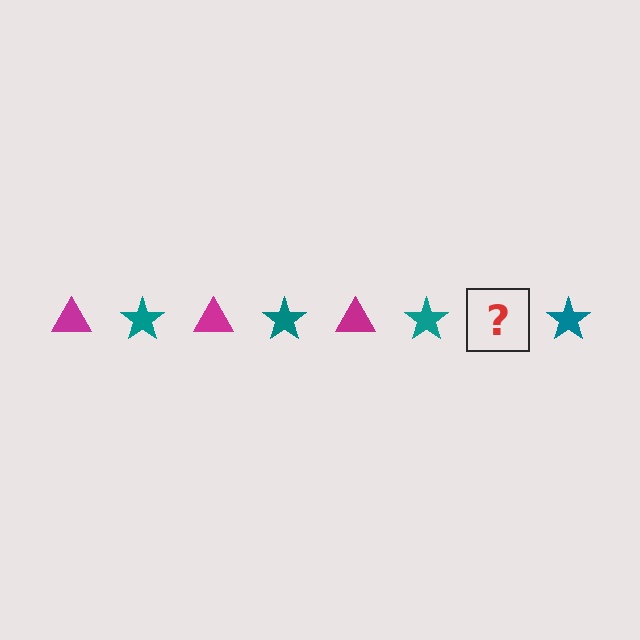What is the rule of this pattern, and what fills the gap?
The rule is that the pattern alternates between magenta triangle and teal star. The gap should be filled with a magenta triangle.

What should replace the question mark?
The question mark should be replaced with a magenta triangle.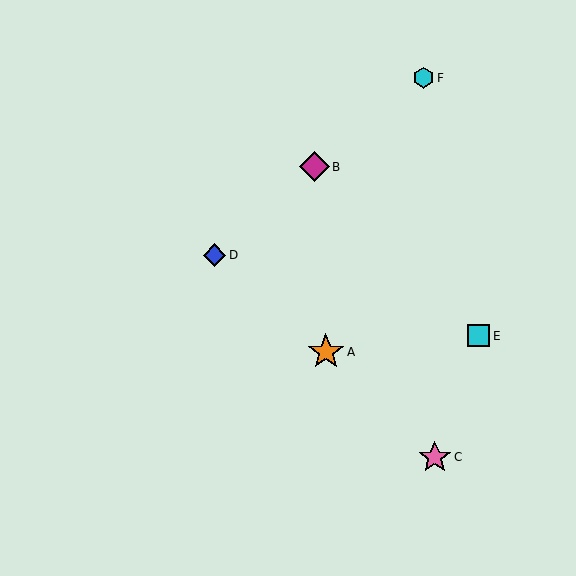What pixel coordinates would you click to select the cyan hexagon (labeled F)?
Click at (423, 78) to select the cyan hexagon F.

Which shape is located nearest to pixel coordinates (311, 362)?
The orange star (labeled A) at (326, 352) is nearest to that location.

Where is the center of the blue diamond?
The center of the blue diamond is at (215, 255).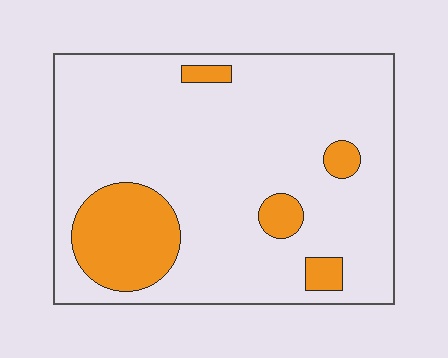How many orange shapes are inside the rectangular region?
5.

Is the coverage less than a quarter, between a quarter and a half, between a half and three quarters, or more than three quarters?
Less than a quarter.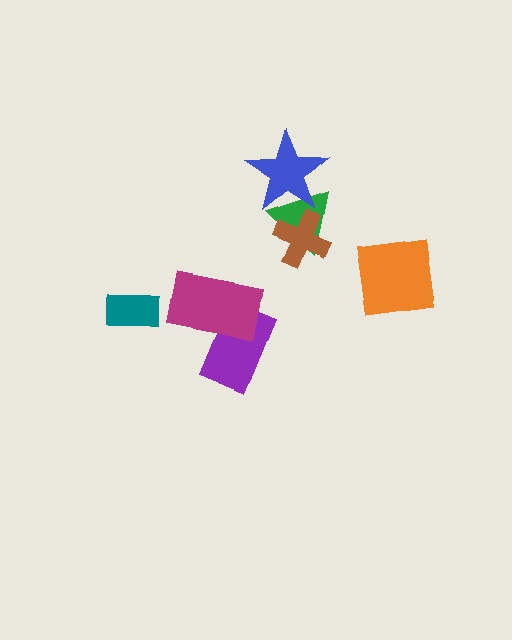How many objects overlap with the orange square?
0 objects overlap with the orange square.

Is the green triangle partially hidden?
Yes, it is partially covered by another shape.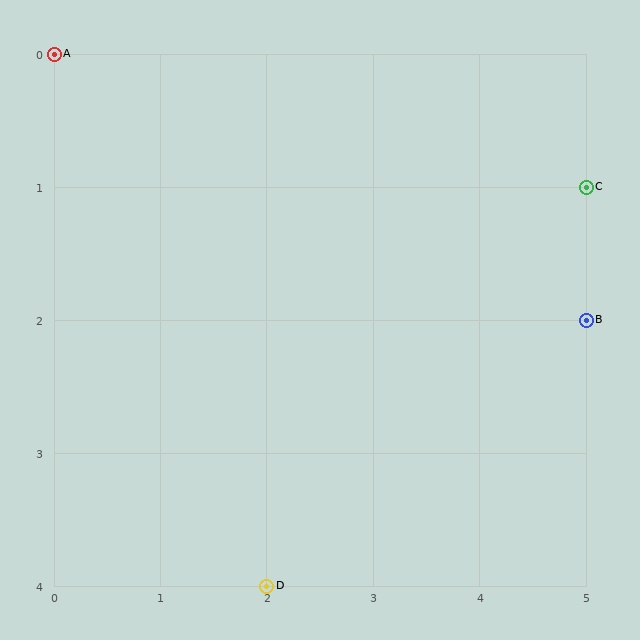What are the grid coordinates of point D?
Point D is at grid coordinates (2, 4).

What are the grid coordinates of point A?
Point A is at grid coordinates (0, 0).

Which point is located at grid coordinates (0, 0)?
Point A is at (0, 0).